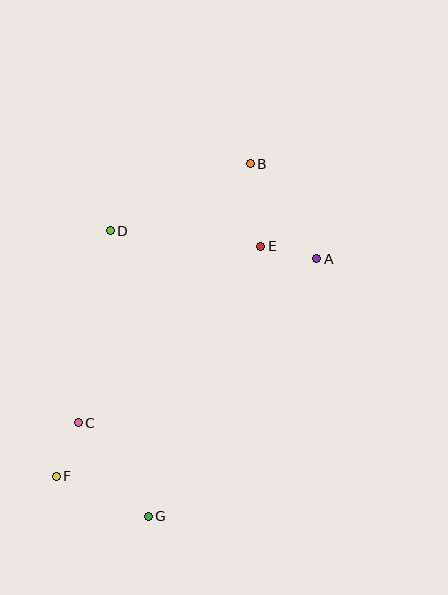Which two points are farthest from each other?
Points B and F are farthest from each other.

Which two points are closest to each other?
Points A and E are closest to each other.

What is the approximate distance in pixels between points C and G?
The distance between C and G is approximately 117 pixels.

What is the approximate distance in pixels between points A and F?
The distance between A and F is approximately 340 pixels.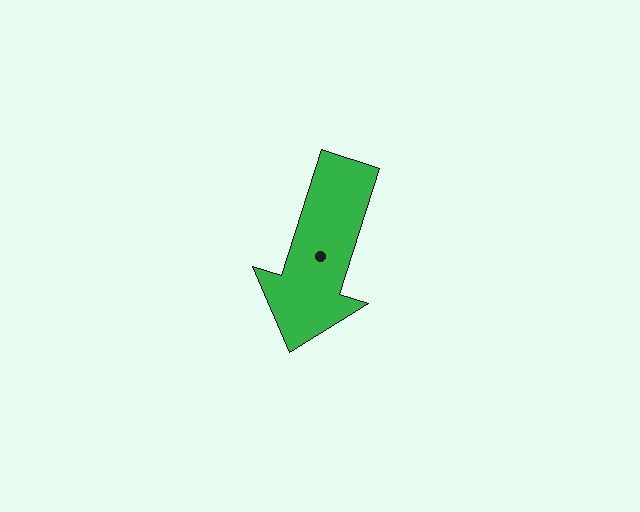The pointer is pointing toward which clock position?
Roughly 7 o'clock.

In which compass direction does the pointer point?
South.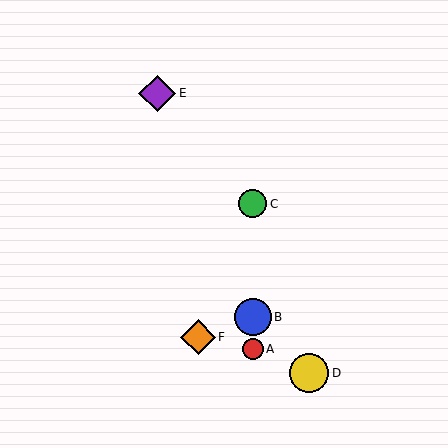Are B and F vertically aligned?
No, B is at x≈253 and F is at x≈198.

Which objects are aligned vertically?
Objects A, B, C are aligned vertically.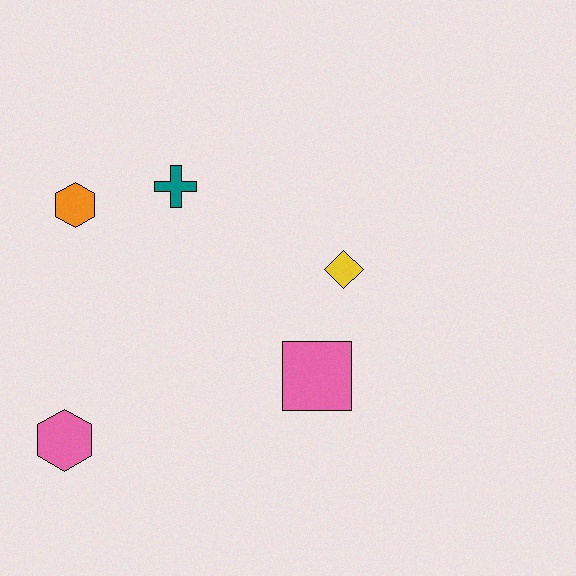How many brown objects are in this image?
There are no brown objects.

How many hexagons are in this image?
There are 2 hexagons.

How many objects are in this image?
There are 5 objects.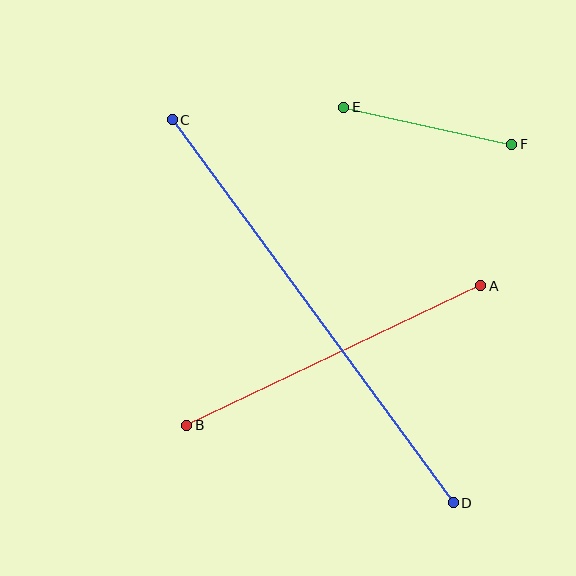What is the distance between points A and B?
The distance is approximately 326 pixels.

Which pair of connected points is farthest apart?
Points C and D are farthest apart.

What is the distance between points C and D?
The distance is approximately 475 pixels.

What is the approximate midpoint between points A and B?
The midpoint is at approximately (334, 356) pixels.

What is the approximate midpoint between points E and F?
The midpoint is at approximately (428, 126) pixels.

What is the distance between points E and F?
The distance is approximately 172 pixels.